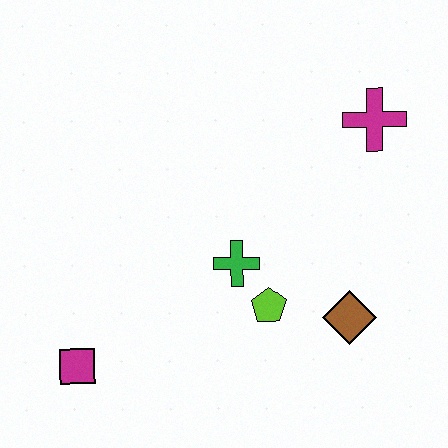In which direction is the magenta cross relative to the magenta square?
The magenta cross is to the right of the magenta square.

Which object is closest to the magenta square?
The green cross is closest to the magenta square.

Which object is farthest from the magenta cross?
The magenta square is farthest from the magenta cross.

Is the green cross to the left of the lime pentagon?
Yes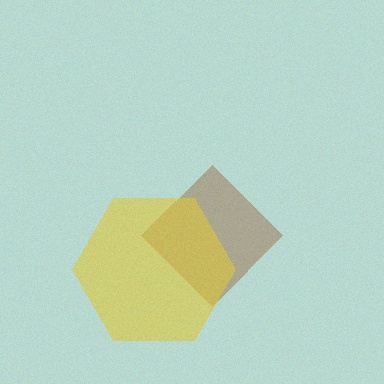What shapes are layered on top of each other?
The layered shapes are: a brown diamond, a yellow hexagon.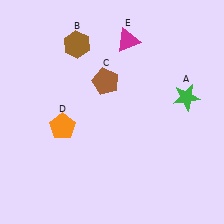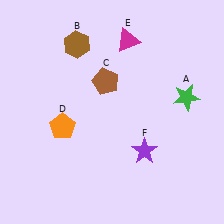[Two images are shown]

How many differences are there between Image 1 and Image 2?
There is 1 difference between the two images.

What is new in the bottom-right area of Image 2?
A purple star (F) was added in the bottom-right area of Image 2.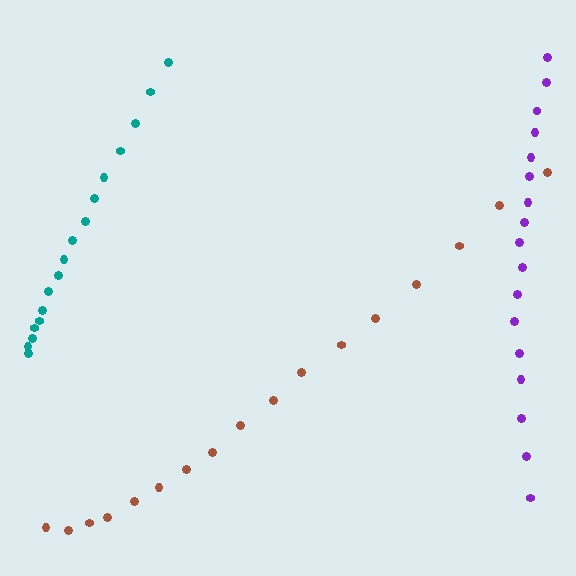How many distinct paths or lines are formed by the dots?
There are 3 distinct paths.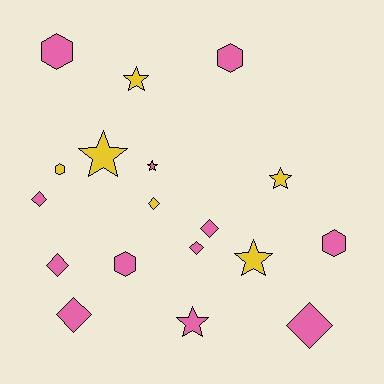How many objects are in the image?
There are 18 objects.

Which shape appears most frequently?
Diamond, with 7 objects.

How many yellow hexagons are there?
There is 1 yellow hexagon.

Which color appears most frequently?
Pink, with 12 objects.